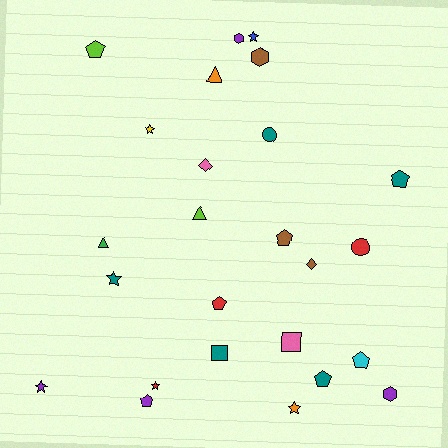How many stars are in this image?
There are 6 stars.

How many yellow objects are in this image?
There is 1 yellow object.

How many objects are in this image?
There are 25 objects.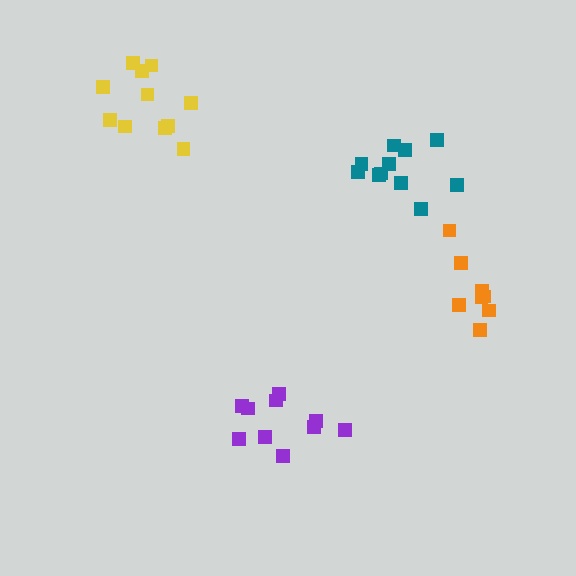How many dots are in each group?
Group 1: 10 dots, Group 2: 11 dots, Group 3: 11 dots, Group 4: 8 dots (40 total).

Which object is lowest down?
The purple cluster is bottommost.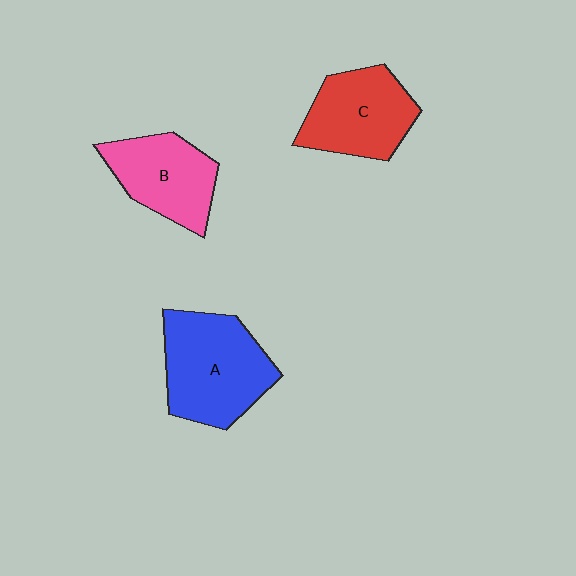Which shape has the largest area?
Shape A (blue).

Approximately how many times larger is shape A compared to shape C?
Approximately 1.2 times.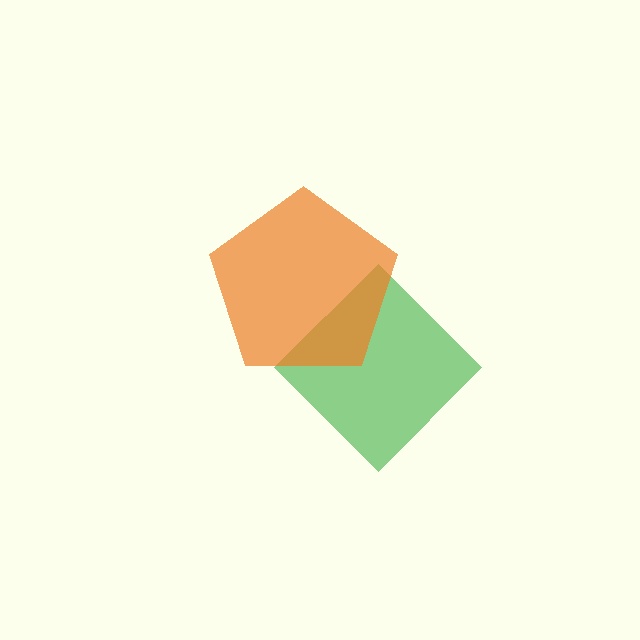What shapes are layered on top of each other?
The layered shapes are: a green diamond, an orange pentagon.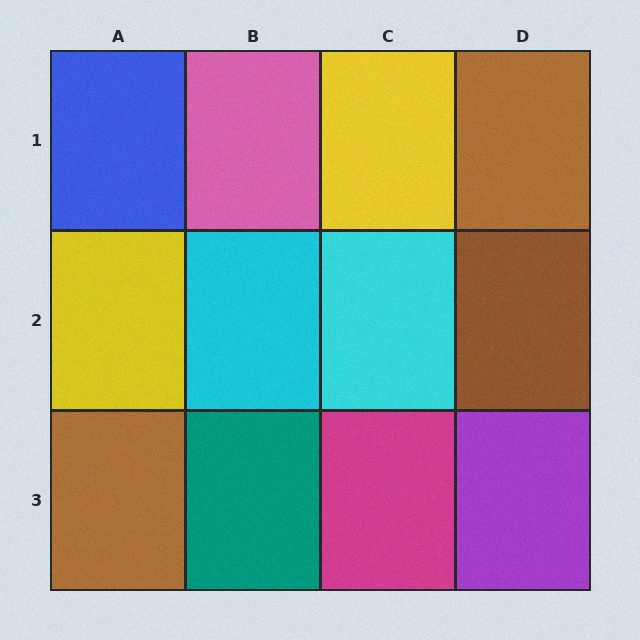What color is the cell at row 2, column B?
Cyan.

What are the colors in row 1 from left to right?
Blue, pink, yellow, brown.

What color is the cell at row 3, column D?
Purple.